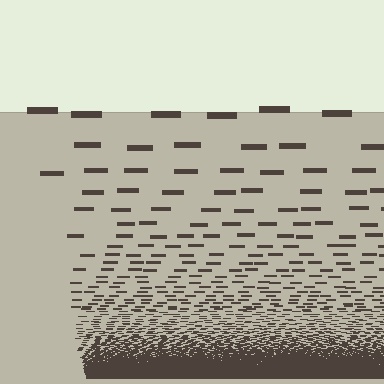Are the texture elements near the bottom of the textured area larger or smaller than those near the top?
Smaller. The gradient is inverted — elements near the bottom are smaller and denser.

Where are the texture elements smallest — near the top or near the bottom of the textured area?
Near the bottom.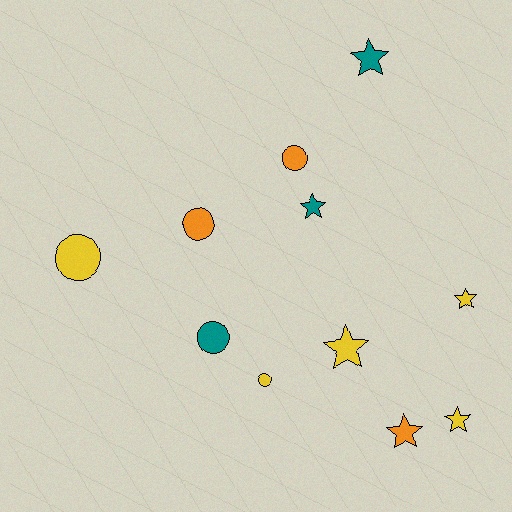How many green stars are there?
There are no green stars.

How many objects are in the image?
There are 11 objects.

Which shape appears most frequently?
Star, with 6 objects.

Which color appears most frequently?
Yellow, with 5 objects.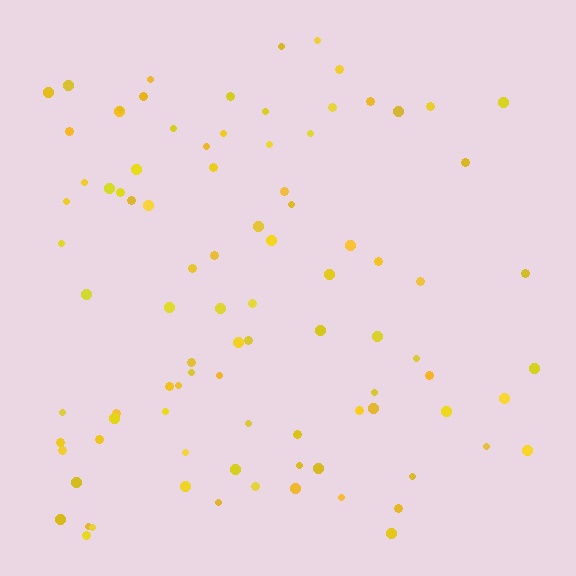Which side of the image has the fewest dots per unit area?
The right.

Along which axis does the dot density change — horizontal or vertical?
Horizontal.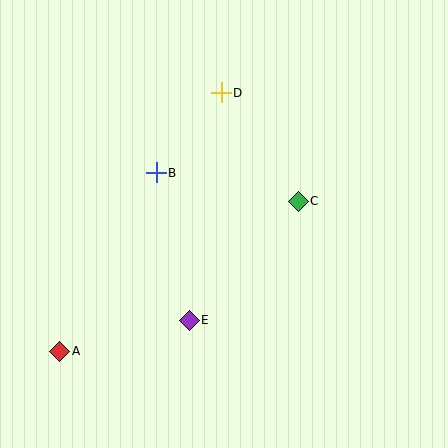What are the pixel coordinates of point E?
Point E is at (189, 320).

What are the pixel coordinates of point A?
Point A is at (60, 351).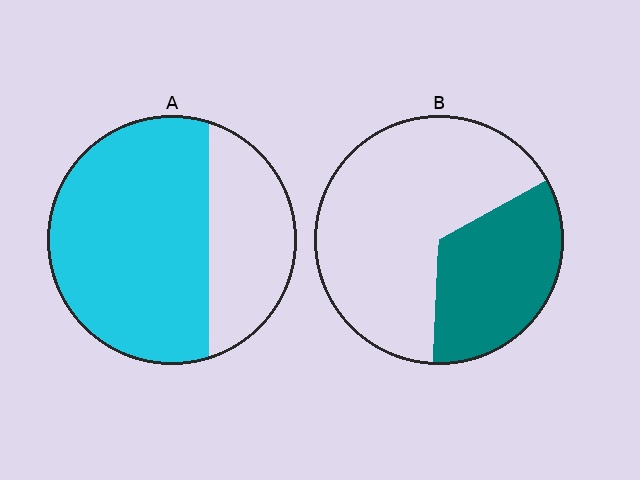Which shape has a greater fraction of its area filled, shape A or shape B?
Shape A.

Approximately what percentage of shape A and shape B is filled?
A is approximately 70% and B is approximately 35%.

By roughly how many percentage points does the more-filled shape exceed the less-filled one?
By roughly 35 percentage points (A over B).